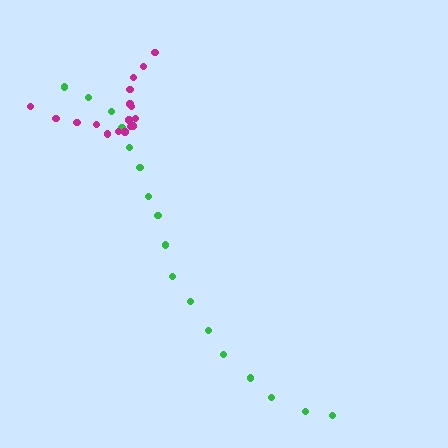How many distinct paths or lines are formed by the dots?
There are 2 distinct paths.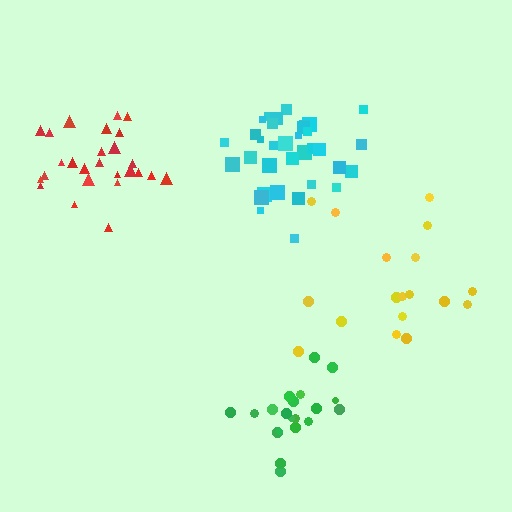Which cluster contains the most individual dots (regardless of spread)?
Cyan (34).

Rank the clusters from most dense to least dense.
cyan, green, red, yellow.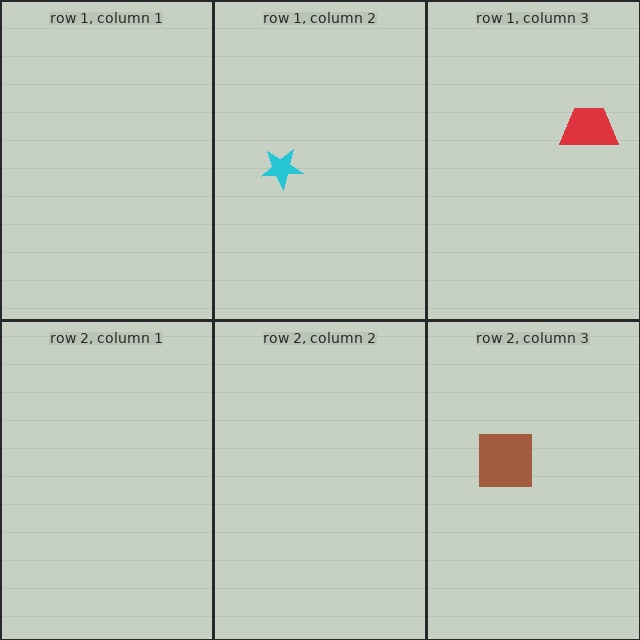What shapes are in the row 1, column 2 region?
The cyan star.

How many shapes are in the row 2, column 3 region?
1.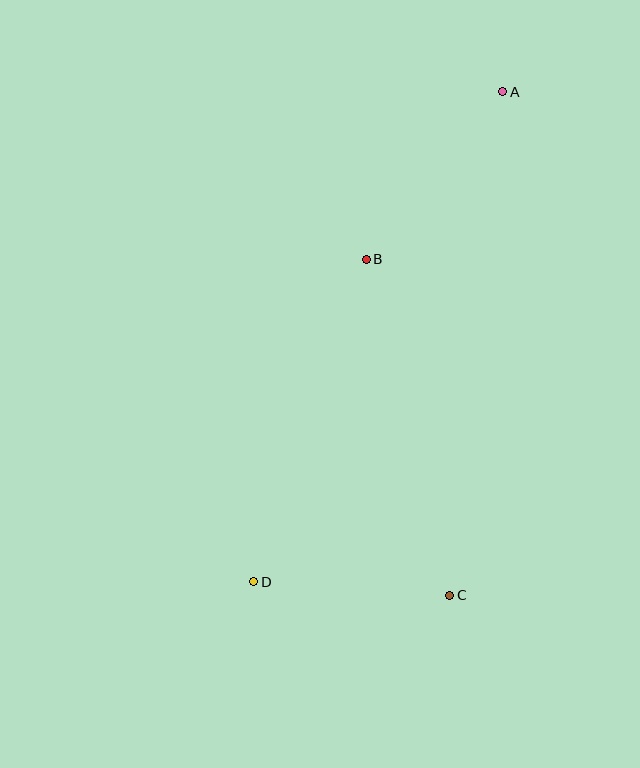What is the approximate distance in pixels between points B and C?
The distance between B and C is approximately 346 pixels.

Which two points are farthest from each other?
Points A and D are farthest from each other.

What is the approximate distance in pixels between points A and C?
The distance between A and C is approximately 506 pixels.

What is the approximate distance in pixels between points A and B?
The distance between A and B is approximately 216 pixels.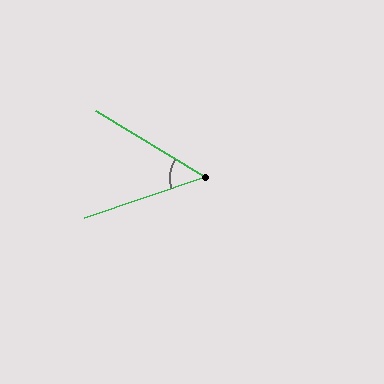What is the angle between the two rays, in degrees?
Approximately 50 degrees.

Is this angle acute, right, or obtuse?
It is acute.